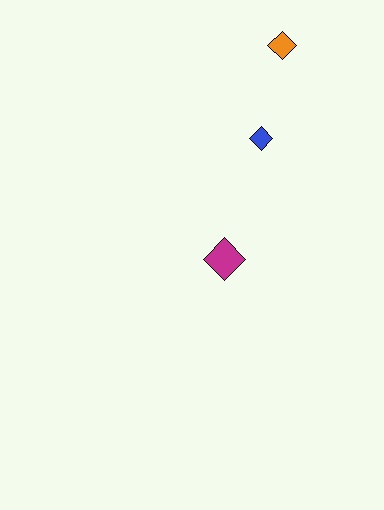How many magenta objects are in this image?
There is 1 magenta object.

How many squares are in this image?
There are no squares.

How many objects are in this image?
There are 3 objects.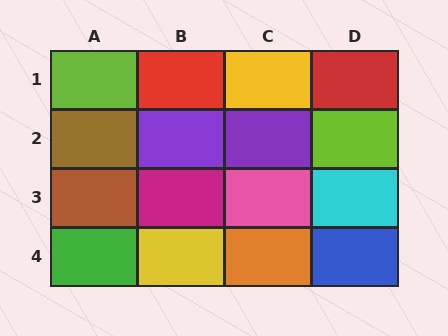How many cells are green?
1 cell is green.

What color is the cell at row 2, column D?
Lime.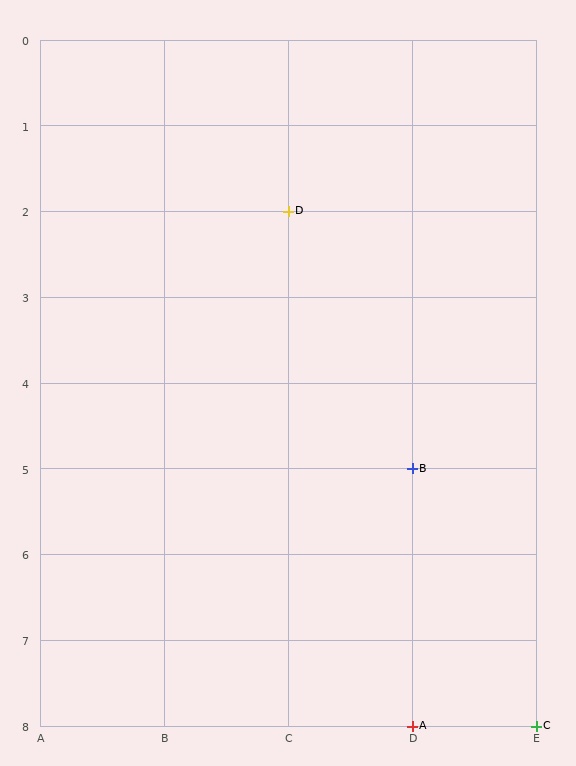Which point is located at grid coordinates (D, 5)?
Point B is at (D, 5).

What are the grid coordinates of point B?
Point B is at grid coordinates (D, 5).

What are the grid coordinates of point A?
Point A is at grid coordinates (D, 8).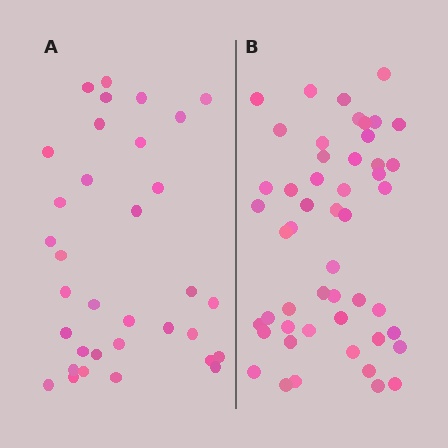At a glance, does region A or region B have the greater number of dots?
Region B (the right region) has more dots.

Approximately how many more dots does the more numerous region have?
Region B has approximately 15 more dots than region A.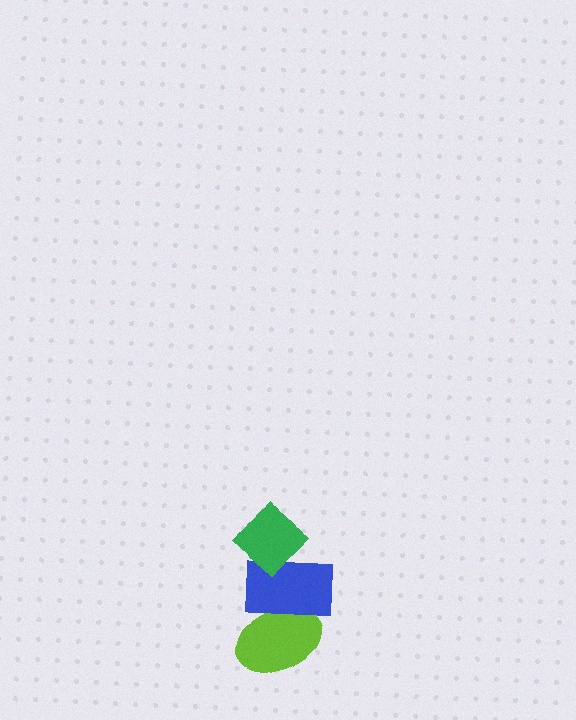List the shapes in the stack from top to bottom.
From top to bottom: the green diamond, the blue rectangle, the lime ellipse.